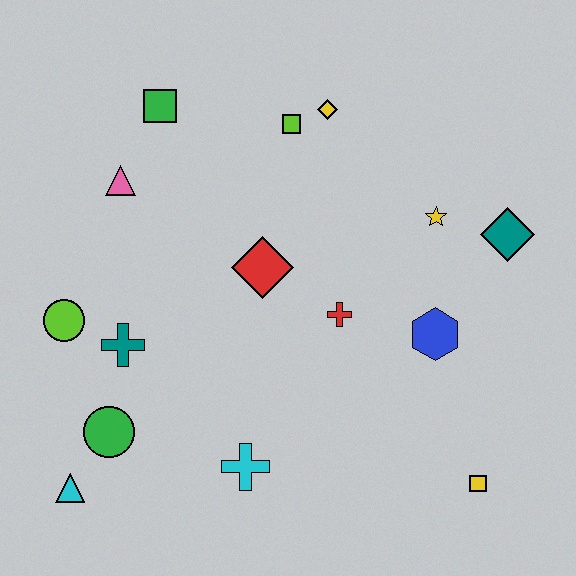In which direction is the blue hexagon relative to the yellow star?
The blue hexagon is below the yellow star.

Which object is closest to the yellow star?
The teal diamond is closest to the yellow star.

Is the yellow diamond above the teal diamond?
Yes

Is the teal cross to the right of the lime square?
No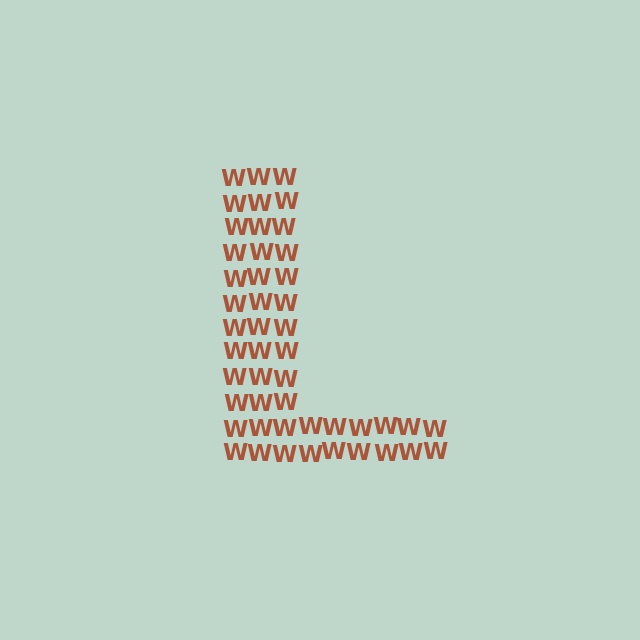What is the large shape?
The large shape is the letter L.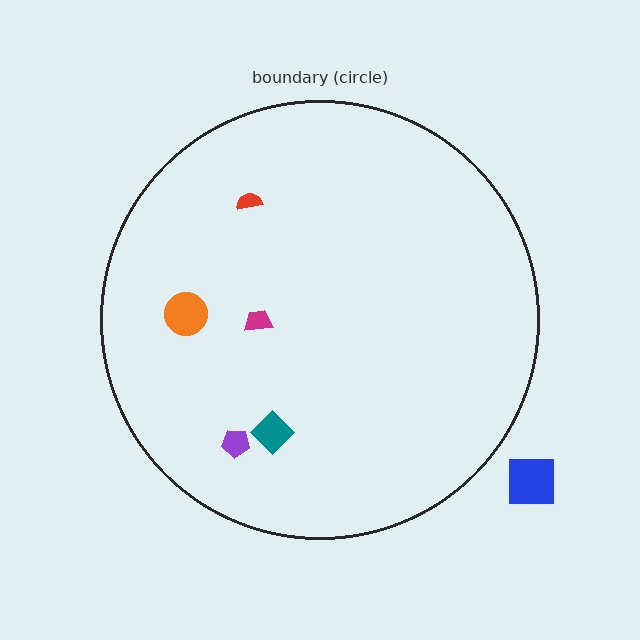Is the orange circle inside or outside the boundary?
Inside.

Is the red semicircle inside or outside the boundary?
Inside.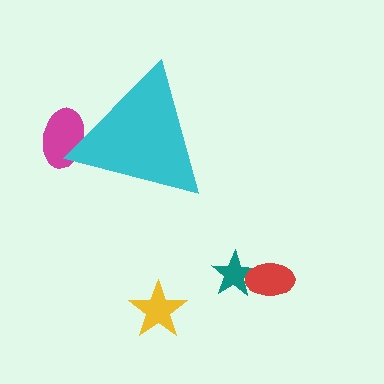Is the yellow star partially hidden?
No, the yellow star is fully visible.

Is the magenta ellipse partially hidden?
Yes, the magenta ellipse is partially hidden behind the cyan triangle.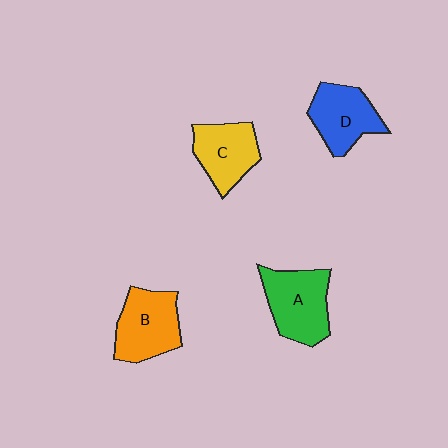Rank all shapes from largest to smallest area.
From largest to smallest: A (green), B (orange), D (blue), C (yellow).